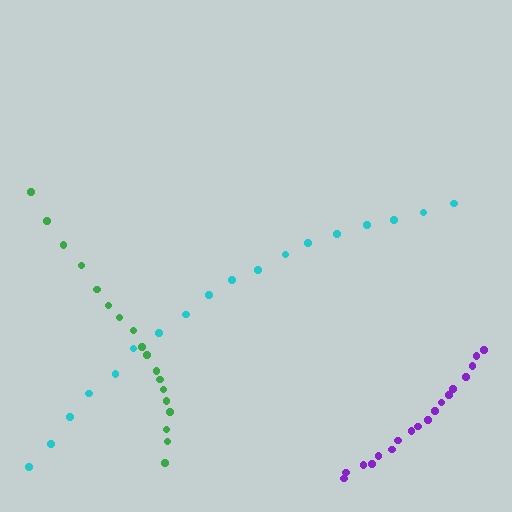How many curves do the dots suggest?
There are 3 distinct paths.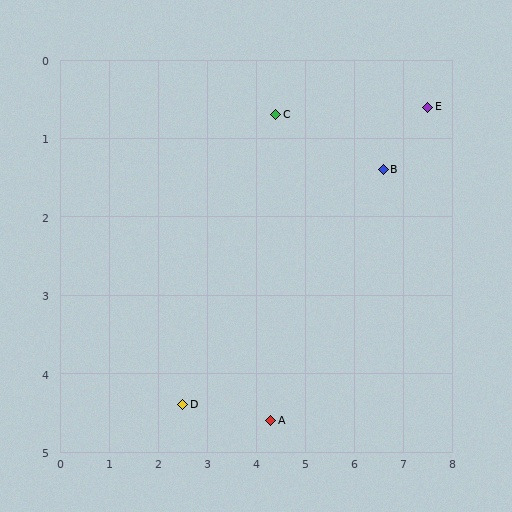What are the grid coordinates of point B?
Point B is at approximately (6.6, 1.4).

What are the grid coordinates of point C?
Point C is at approximately (4.4, 0.7).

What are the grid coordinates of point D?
Point D is at approximately (2.5, 4.4).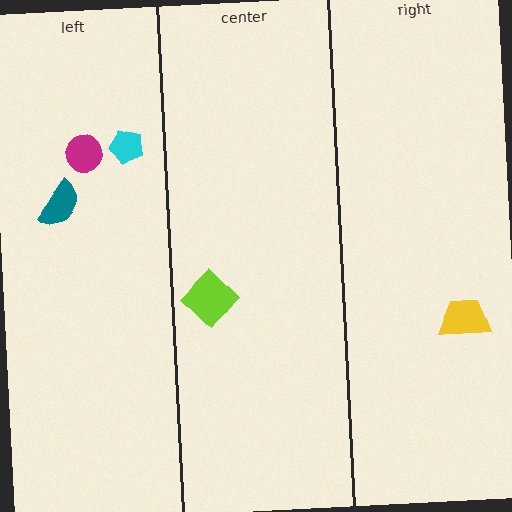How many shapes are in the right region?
1.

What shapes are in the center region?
The lime diamond.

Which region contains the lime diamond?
The center region.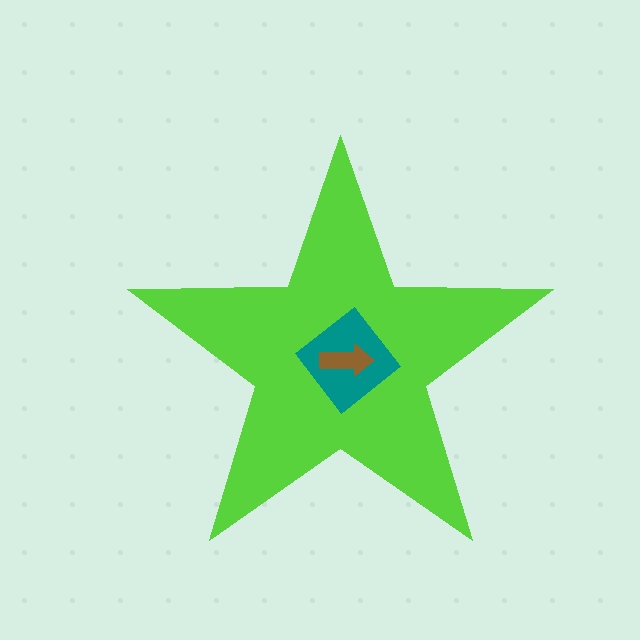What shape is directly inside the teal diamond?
The brown arrow.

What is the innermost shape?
The brown arrow.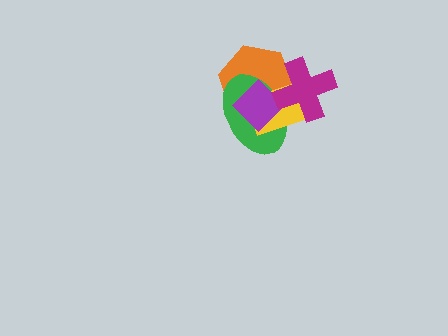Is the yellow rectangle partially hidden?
Yes, it is partially covered by another shape.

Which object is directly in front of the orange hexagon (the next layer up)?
The green ellipse is directly in front of the orange hexagon.